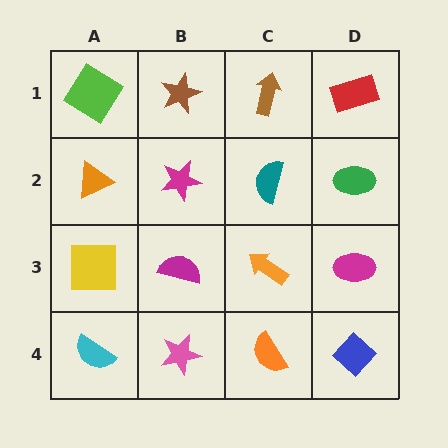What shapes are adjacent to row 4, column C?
An orange arrow (row 3, column C), a pink star (row 4, column B), a blue diamond (row 4, column D).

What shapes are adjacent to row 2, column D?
A red rectangle (row 1, column D), a magenta ellipse (row 3, column D), a teal semicircle (row 2, column C).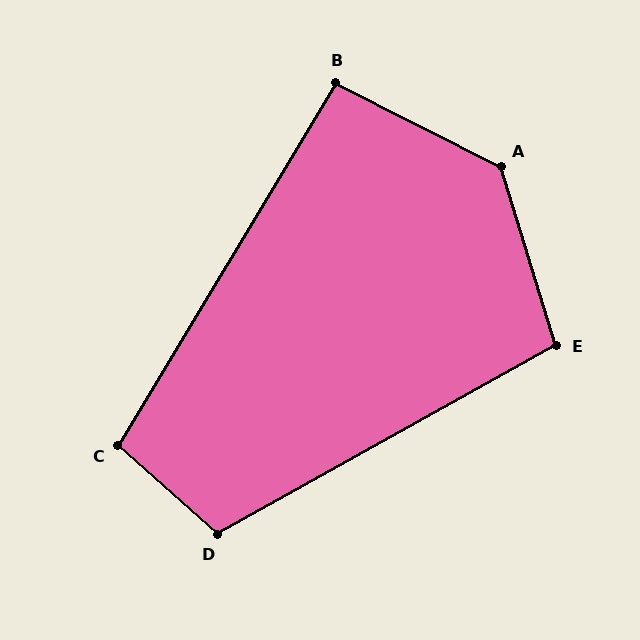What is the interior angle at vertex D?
Approximately 109 degrees (obtuse).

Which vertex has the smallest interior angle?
B, at approximately 94 degrees.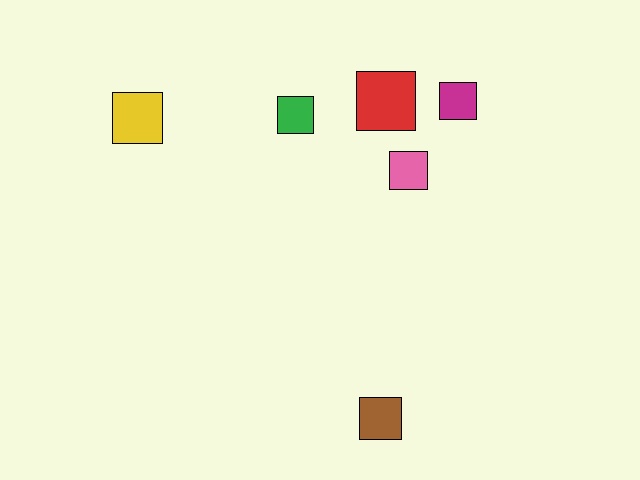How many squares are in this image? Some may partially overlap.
There are 6 squares.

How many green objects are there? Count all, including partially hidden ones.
There is 1 green object.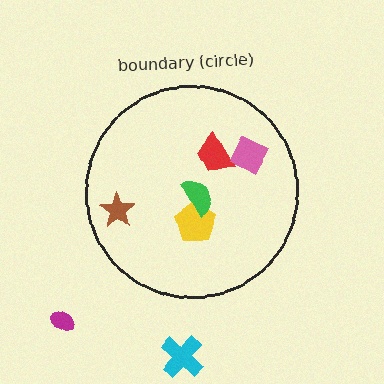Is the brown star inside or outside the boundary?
Inside.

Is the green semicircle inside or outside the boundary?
Inside.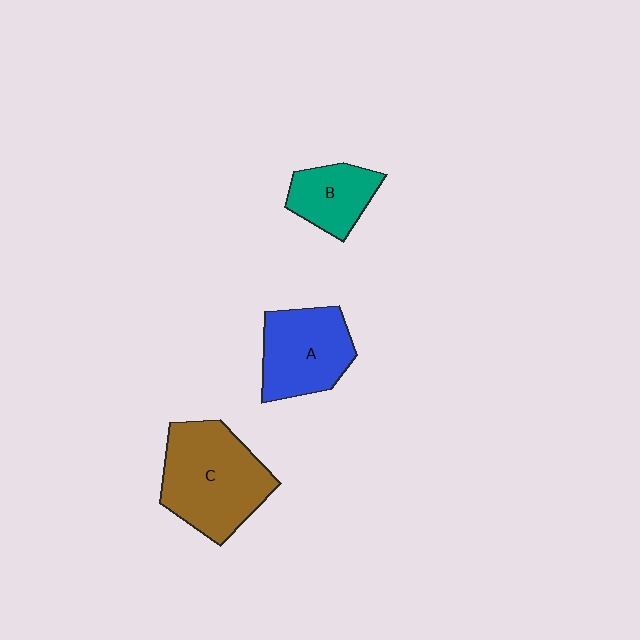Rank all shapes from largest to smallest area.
From largest to smallest: C (brown), A (blue), B (teal).